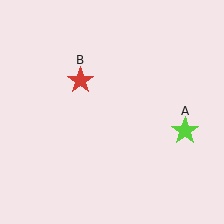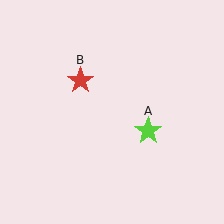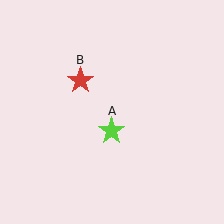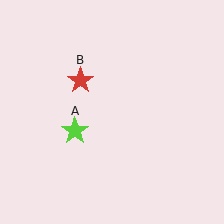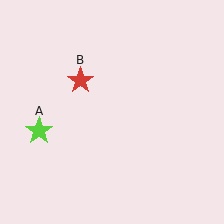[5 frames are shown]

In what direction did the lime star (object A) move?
The lime star (object A) moved left.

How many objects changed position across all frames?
1 object changed position: lime star (object A).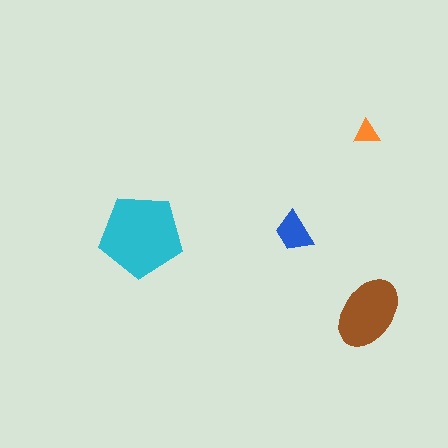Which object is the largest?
The cyan pentagon.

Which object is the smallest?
The orange triangle.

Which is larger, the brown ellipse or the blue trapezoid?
The brown ellipse.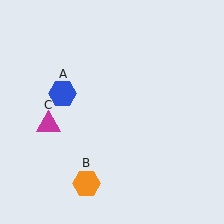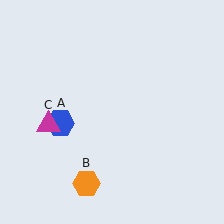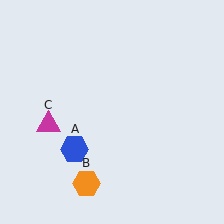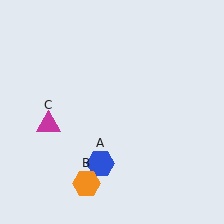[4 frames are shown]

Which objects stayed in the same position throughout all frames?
Orange hexagon (object B) and magenta triangle (object C) remained stationary.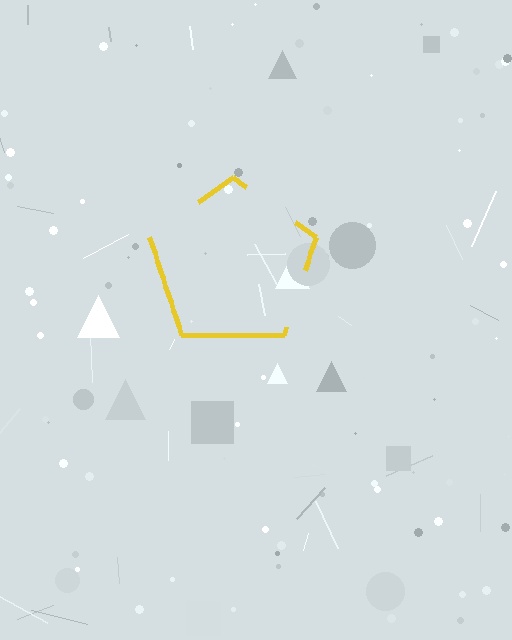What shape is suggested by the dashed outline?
The dashed outline suggests a pentagon.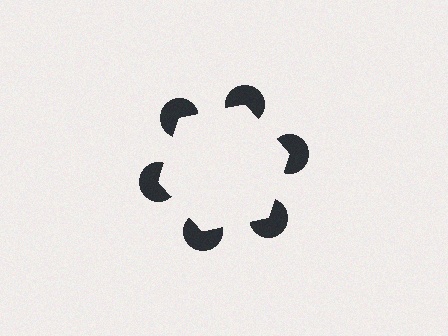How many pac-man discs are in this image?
There are 6 — one at each vertex of the illusory hexagon.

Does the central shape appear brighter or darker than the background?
It typically appears slightly brighter than the background, even though no actual brightness change is drawn.